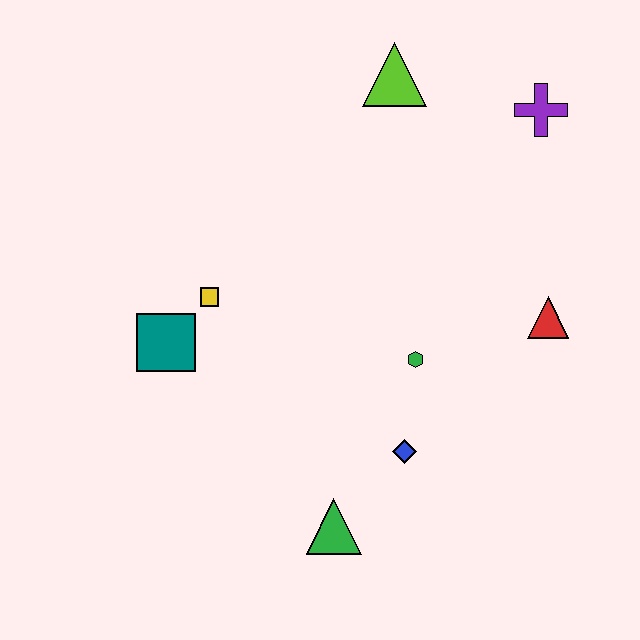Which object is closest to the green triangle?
The blue diamond is closest to the green triangle.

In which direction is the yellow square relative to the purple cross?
The yellow square is to the left of the purple cross.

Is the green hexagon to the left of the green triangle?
No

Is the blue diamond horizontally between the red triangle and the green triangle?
Yes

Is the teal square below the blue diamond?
No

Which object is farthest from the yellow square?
The purple cross is farthest from the yellow square.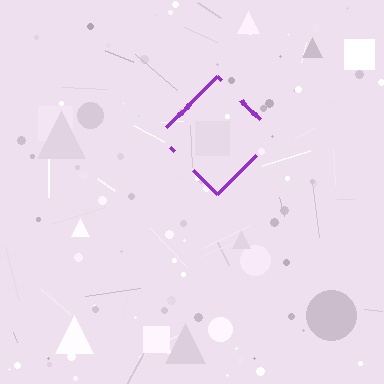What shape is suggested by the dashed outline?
The dashed outline suggests a diamond.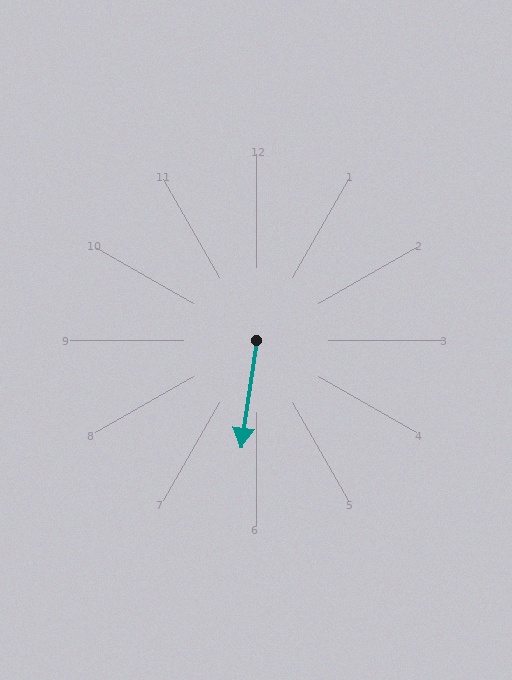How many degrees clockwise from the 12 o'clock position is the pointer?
Approximately 188 degrees.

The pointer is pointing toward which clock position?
Roughly 6 o'clock.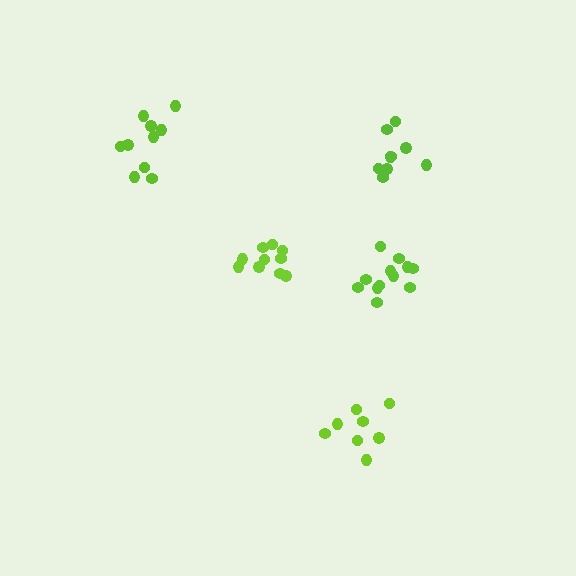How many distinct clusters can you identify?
There are 5 distinct clusters.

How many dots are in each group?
Group 1: 8 dots, Group 2: 10 dots, Group 3: 9 dots, Group 4: 12 dots, Group 5: 10 dots (49 total).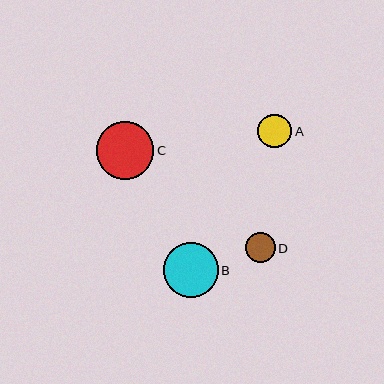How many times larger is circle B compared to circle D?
Circle B is approximately 1.8 times the size of circle D.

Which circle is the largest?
Circle C is the largest with a size of approximately 58 pixels.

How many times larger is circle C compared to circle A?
Circle C is approximately 1.7 times the size of circle A.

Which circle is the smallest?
Circle D is the smallest with a size of approximately 30 pixels.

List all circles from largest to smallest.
From largest to smallest: C, B, A, D.